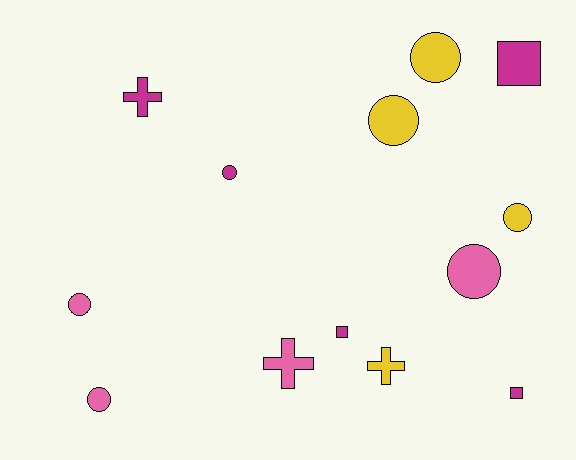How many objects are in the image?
There are 13 objects.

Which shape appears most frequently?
Circle, with 7 objects.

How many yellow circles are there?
There are 3 yellow circles.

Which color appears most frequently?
Magenta, with 5 objects.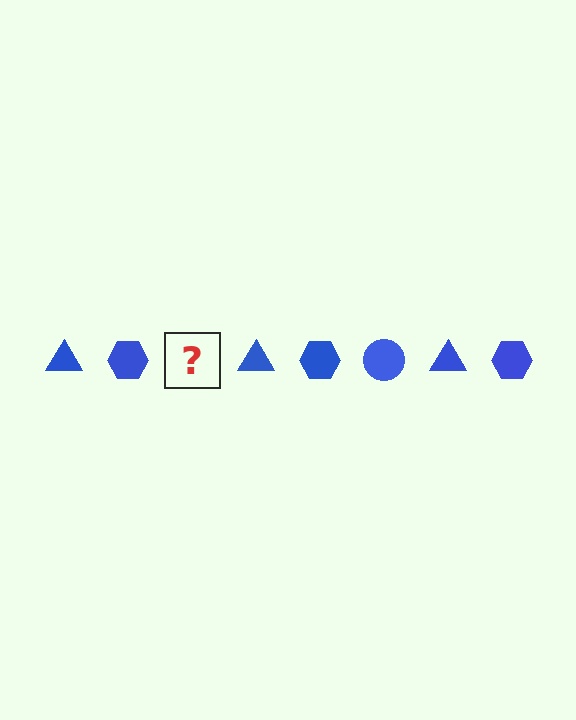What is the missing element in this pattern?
The missing element is a blue circle.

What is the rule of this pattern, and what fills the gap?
The rule is that the pattern cycles through triangle, hexagon, circle shapes in blue. The gap should be filled with a blue circle.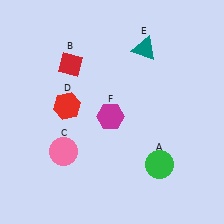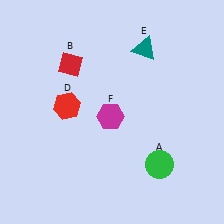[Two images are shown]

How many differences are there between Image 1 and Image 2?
There is 1 difference between the two images.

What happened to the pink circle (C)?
The pink circle (C) was removed in Image 2. It was in the bottom-left area of Image 1.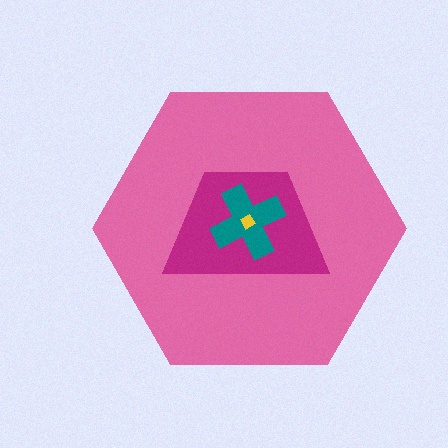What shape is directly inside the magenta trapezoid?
The teal cross.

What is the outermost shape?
The pink hexagon.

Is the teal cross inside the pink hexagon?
Yes.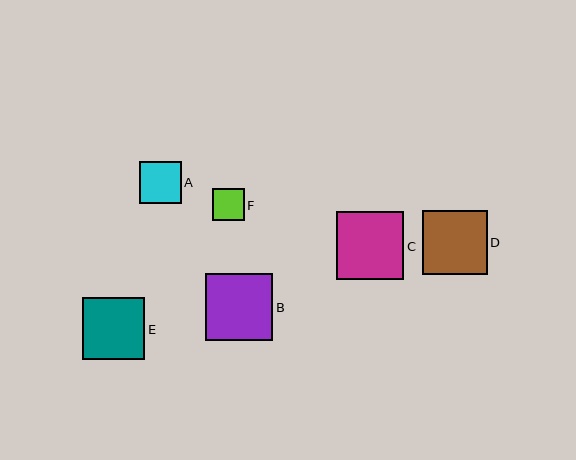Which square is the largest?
Square B is the largest with a size of approximately 68 pixels.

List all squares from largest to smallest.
From largest to smallest: B, C, D, E, A, F.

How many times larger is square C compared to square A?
Square C is approximately 1.6 times the size of square A.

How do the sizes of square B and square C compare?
Square B and square C are approximately the same size.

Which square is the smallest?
Square F is the smallest with a size of approximately 32 pixels.